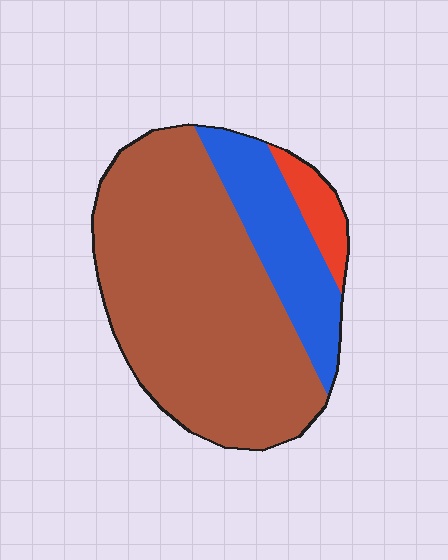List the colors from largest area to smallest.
From largest to smallest: brown, blue, red.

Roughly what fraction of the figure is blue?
Blue takes up about one fifth (1/5) of the figure.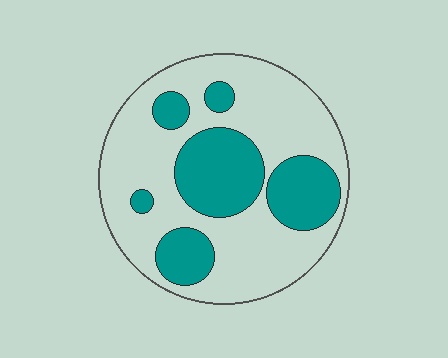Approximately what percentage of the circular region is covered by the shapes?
Approximately 30%.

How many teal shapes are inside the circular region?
6.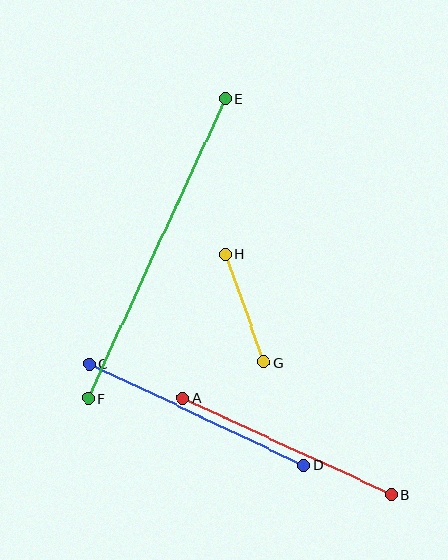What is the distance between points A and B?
The distance is approximately 230 pixels.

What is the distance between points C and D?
The distance is approximately 237 pixels.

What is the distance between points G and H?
The distance is approximately 114 pixels.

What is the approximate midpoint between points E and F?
The midpoint is at approximately (156, 248) pixels.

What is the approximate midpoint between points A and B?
The midpoint is at approximately (287, 446) pixels.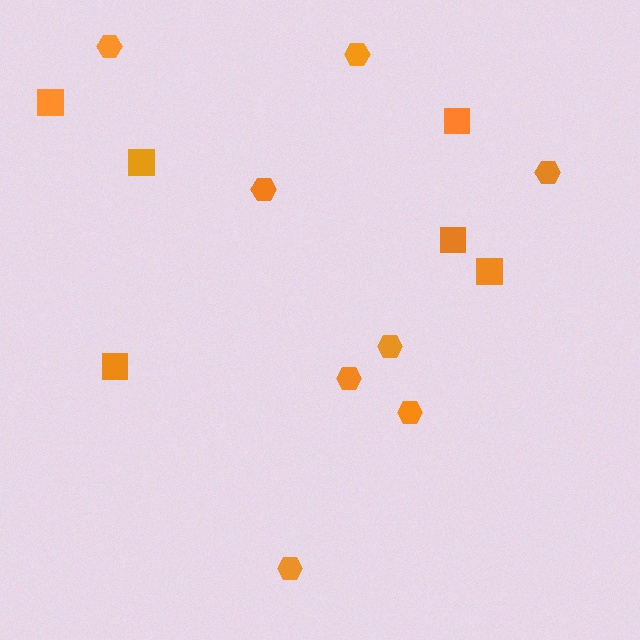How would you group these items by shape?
There are 2 groups: one group of hexagons (8) and one group of squares (6).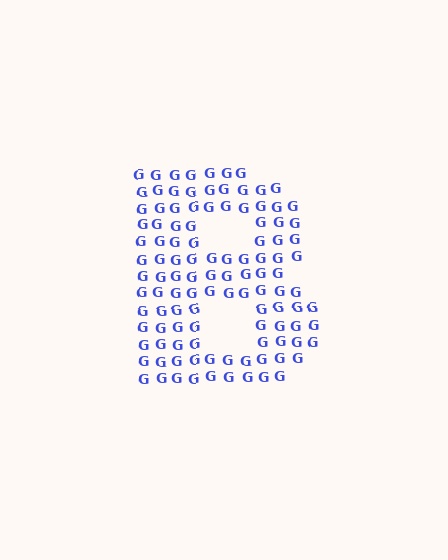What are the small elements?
The small elements are letter G's.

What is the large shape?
The large shape is the letter B.